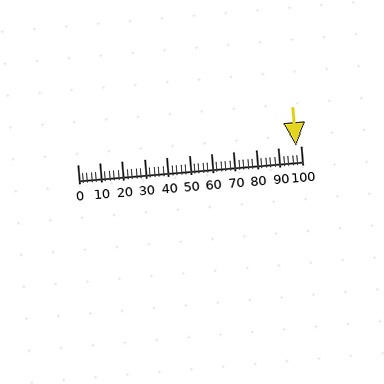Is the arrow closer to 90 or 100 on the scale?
The arrow is closer to 100.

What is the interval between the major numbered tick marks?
The major tick marks are spaced 10 units apart.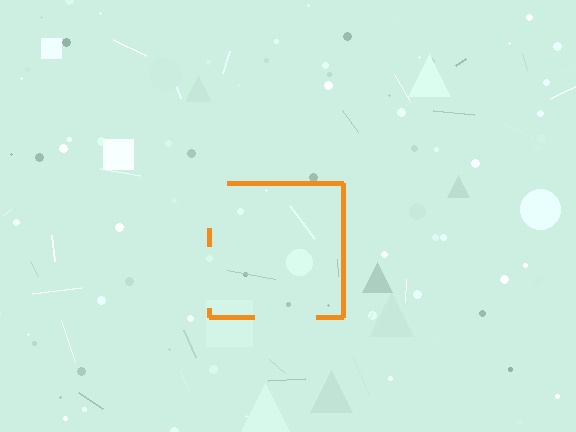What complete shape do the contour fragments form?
The contour fragments form a square.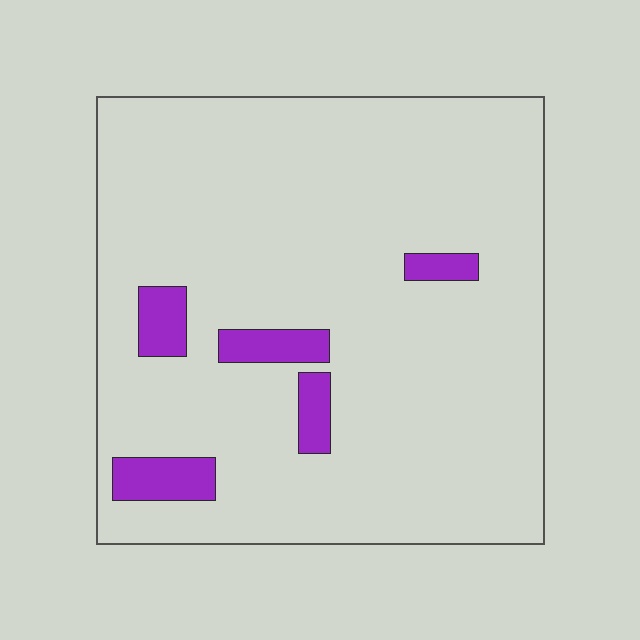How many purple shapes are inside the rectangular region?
5.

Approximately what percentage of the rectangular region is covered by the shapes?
Approximately 10%.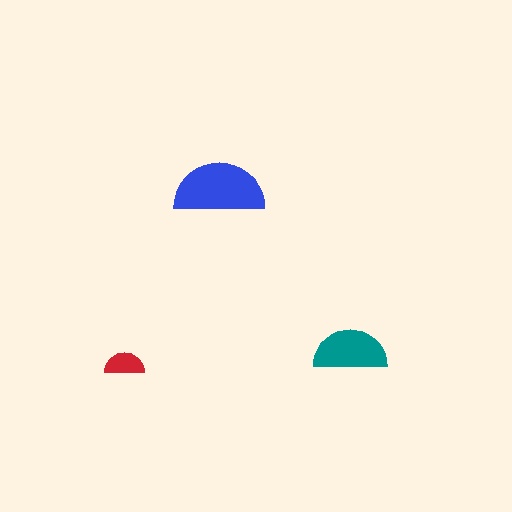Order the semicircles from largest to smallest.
the blue one, the teal one, the red one.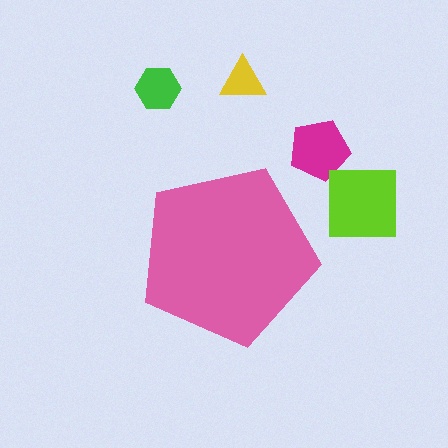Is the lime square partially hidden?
No, the lime square is fully visible.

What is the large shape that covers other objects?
A pink pentagon.